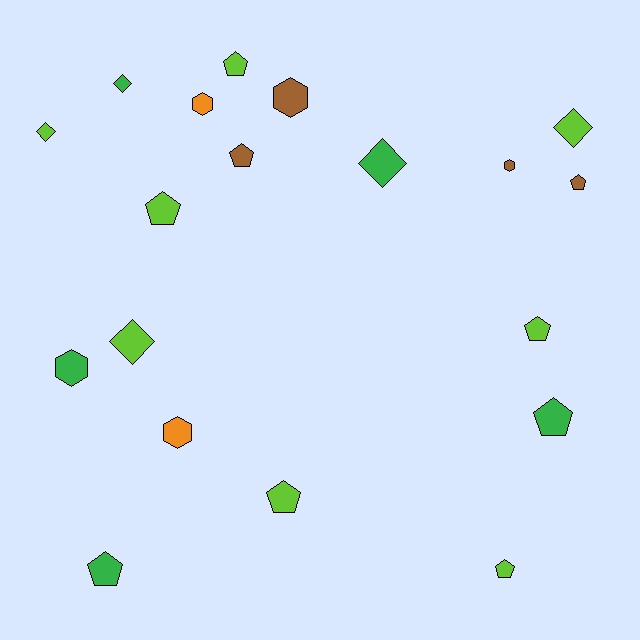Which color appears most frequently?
Lime, with 8 objects.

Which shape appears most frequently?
Pentagon, with 9 objects.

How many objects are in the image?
There are 19 objects.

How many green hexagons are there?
There is 1 green hexagon.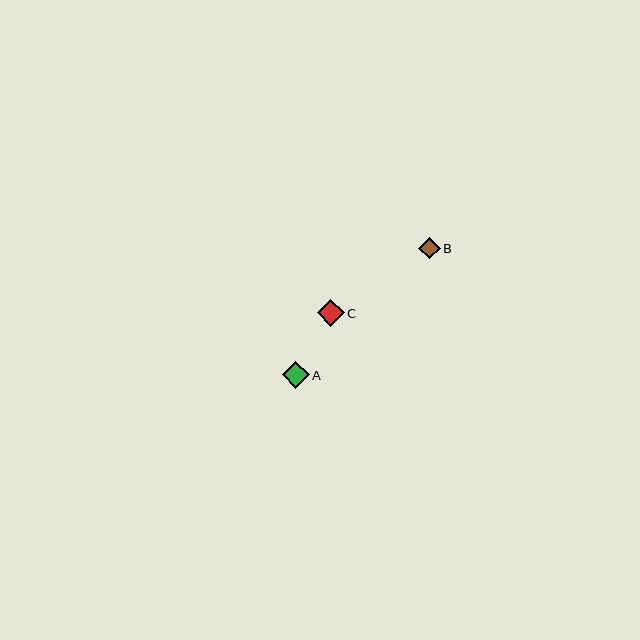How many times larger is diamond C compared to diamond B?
Diamond C is approximately 1.3 times the size of diamond B.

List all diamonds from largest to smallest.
From largest to smallest: C, A, B.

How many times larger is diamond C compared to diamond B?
Diamond C is approximately 1.3 times the size of diamond B.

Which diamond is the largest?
Diamond C is the largest with a size of approximately 27 pixels.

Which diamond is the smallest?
Diamond B is the smallest with a size of approximately 21 pixels.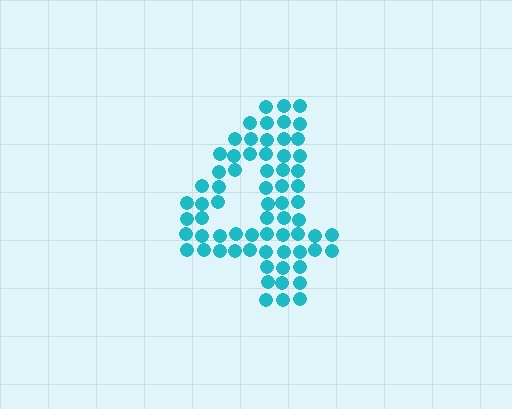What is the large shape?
The large shape is the digit 4.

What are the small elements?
The small elements are circles.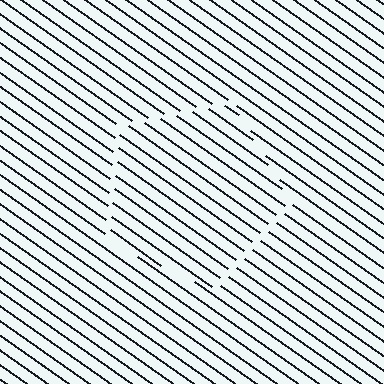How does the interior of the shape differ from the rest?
The interior of the shape contains the same grating, shifted by half a period — the contour is defined by the phase discontinuity where line-ends from the inner and outer gratings abut.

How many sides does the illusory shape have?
5 sides — the line-ends trace a pentagon.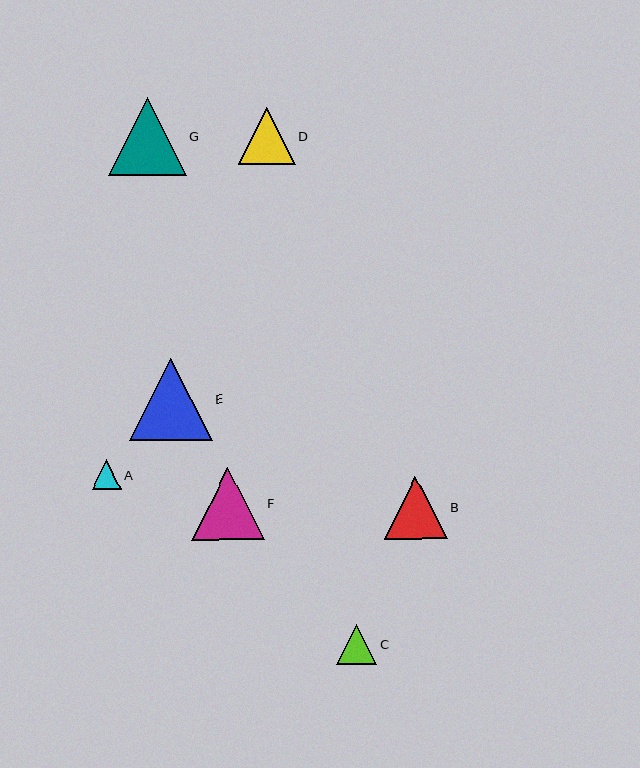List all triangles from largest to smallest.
From largest to smallest: E, G, F, B, D, C, A.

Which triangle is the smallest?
Triangle A is the smallest with a size of approximately 29 pixels.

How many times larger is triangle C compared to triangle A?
Triangle C is approximately 1.4 times the size of triangle A.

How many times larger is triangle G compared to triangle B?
Triangle G is approximately 1.2 times the size of triangle B.